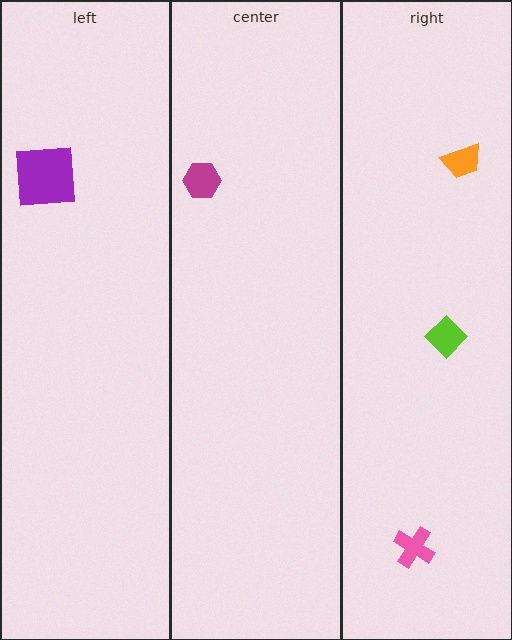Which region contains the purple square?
The left region.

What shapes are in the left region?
The purple square.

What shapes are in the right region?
The orange trapezoid, the lime diamond, the pink cross.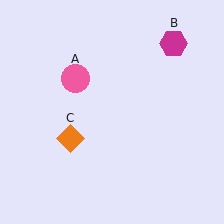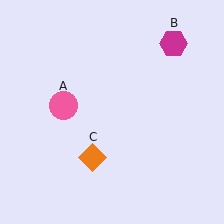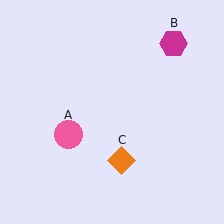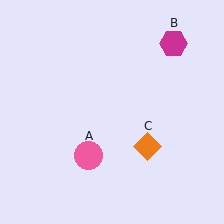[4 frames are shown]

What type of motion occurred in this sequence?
The pink circle (object A), orange diamond (object C) rotated counterclockwise around the center of the scene.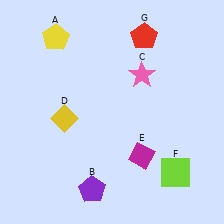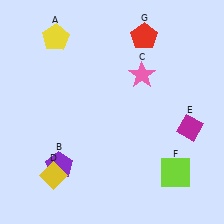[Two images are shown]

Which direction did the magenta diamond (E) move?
The magenta diamond (E) moved right.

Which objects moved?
The objects that moved are: the purple pentagon (B), the yellow diamond (D), the magenta diamond (E).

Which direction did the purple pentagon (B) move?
The purple pentagon (B) moved left.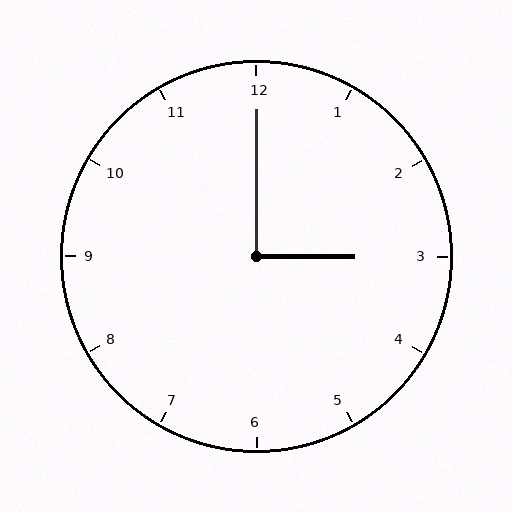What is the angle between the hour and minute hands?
Approximately 90 degrees.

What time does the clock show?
3:00.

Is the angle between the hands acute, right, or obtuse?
It is right.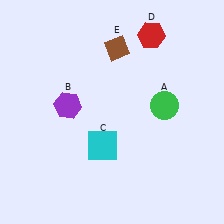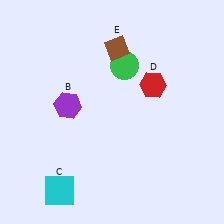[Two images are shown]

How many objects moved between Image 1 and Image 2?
3 objects moved between the two images.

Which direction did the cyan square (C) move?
The cyan square (C) moved down.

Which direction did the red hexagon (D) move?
The red hexagon (D) moved down.